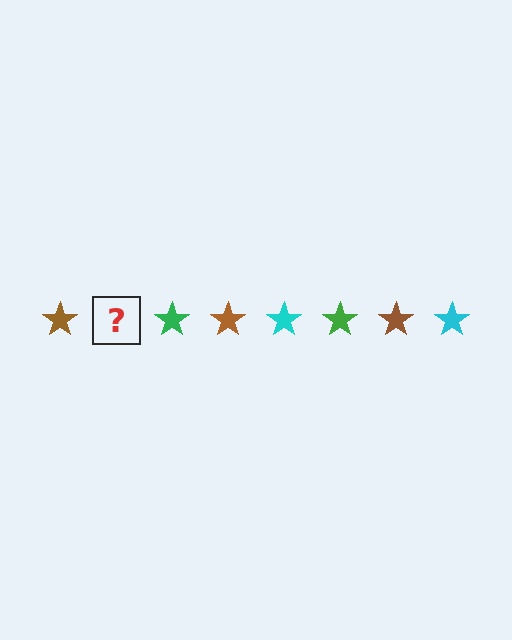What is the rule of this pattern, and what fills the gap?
The rule is that the pattern cycles through brown, cyan, green stars. The gap should be filled with a cyan star.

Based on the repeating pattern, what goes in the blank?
The blank should be a cyan star.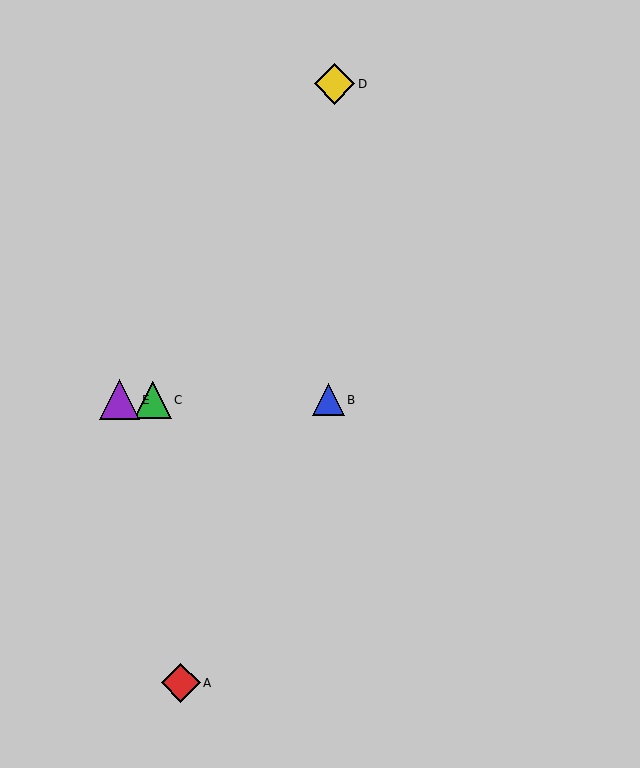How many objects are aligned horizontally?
3 objects (B, C, E) are aligned horizontally.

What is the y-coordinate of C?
Object C is at y≈400.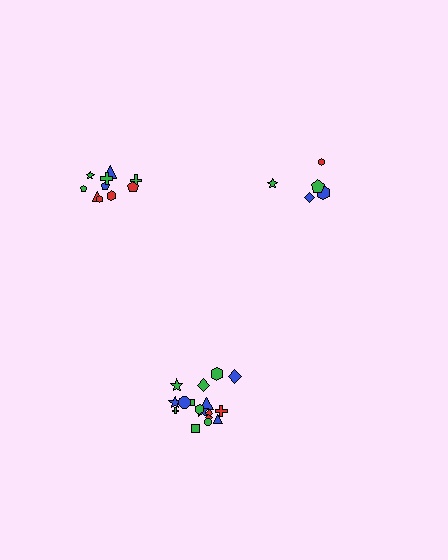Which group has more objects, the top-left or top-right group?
The top-left group.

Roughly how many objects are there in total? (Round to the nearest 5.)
Roughly 35 objects in total.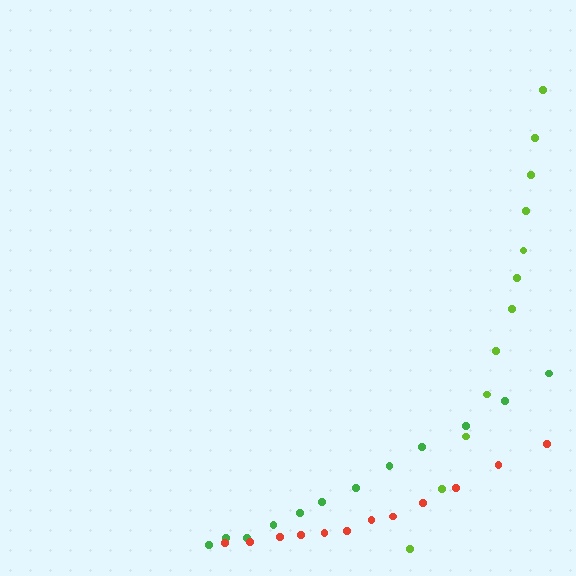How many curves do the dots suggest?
There are 3 distinct paths.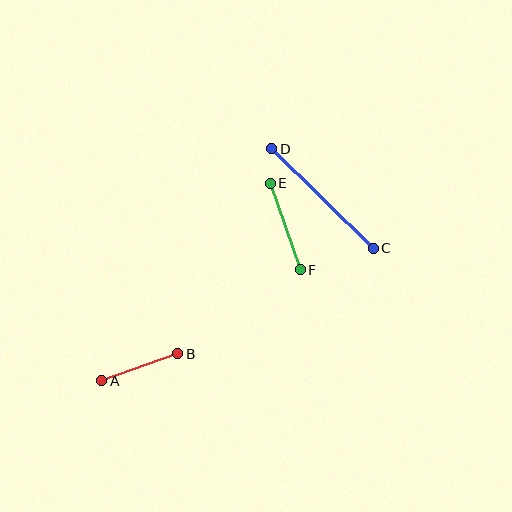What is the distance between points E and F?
The distance is approximately 92 pixels.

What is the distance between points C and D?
The distance is approximately 142 pixels.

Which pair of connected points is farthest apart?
Points C and D are farthest apart.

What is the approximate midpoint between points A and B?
The midpoint is at approximately (140, 367) pixels.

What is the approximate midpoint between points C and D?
The midpoint is at approximately (322, 198) pixels.